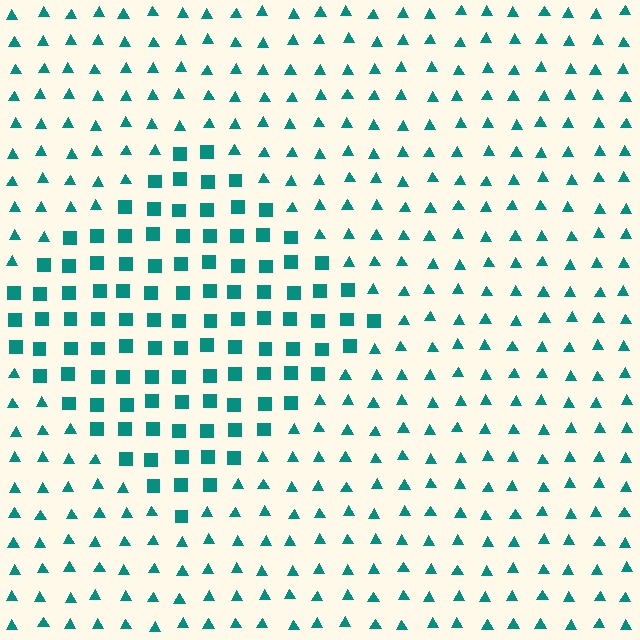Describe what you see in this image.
The image is filled with small teal elements arranged in a uniform grid. A diamond-shaped region contains squares, while the surrounding area contains triangles. The boundary is defined purely by the change in element shape.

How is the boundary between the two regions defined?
The boundary is defined by a change in element shape: squares inside vs. triangles outside. All elements share the same color and spacing.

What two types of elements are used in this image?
The image uses squares inside the diamond region and triangles outside it.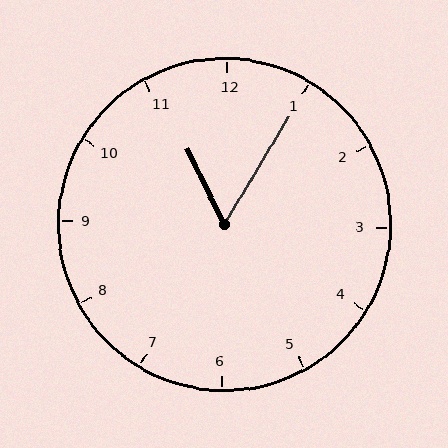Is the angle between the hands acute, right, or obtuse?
It is acute.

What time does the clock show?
11:05.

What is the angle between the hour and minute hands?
Approximately 58 degrees.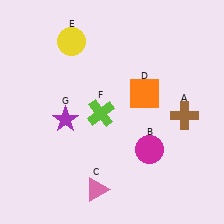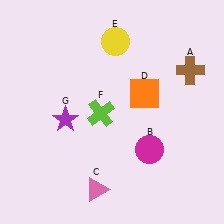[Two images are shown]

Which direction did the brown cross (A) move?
The brown cross (A) moved up.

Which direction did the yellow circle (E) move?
The yellow circle (E) moved right.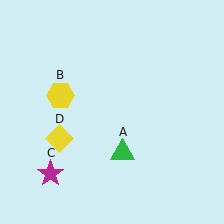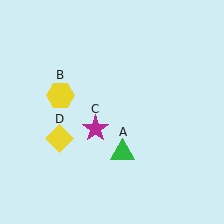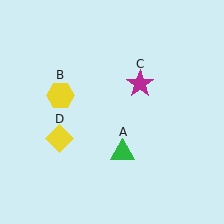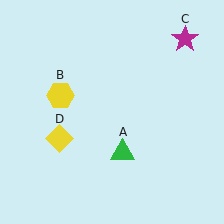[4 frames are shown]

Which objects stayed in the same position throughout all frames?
Green triangle (object A) and yellow hexagon (object B) and yellow diamond (object D) remained stationary.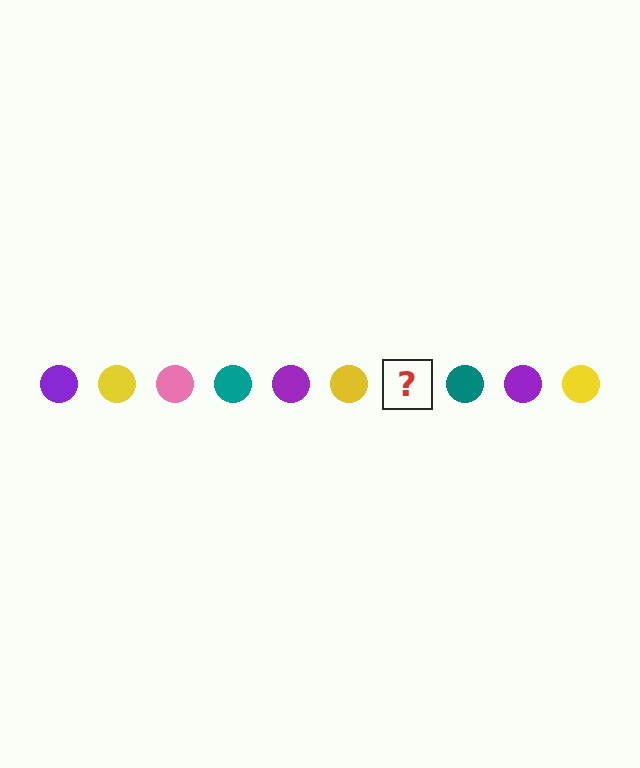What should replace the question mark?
The question mark should be replaced with a pink circle.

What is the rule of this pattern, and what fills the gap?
The rule is that the pattern cycles through purple, yellow, pink, teal circles. The gap should be filled with a pink circle.